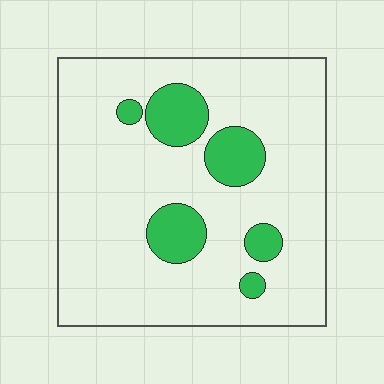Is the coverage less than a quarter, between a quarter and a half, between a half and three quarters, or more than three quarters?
Less than a quarter.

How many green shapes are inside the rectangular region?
6.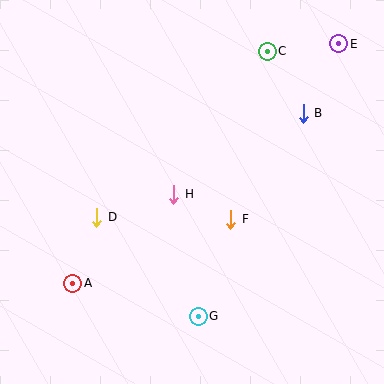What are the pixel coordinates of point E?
Point E is at (339, 44).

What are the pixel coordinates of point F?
Point F is at (231, 219).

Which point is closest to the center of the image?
Point H at (174, 194) is closest to the center.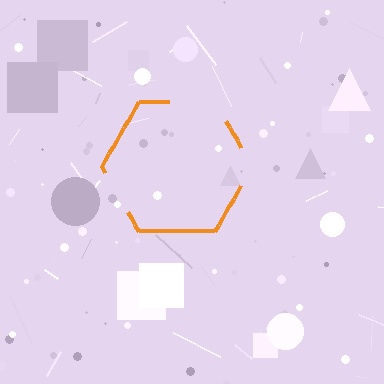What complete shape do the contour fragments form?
The contour fragments form a hexagon.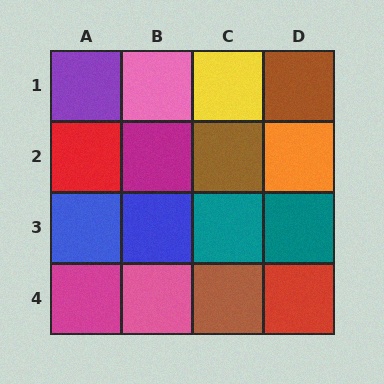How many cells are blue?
2 cells are blue.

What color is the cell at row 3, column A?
Blue.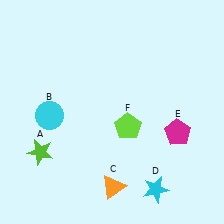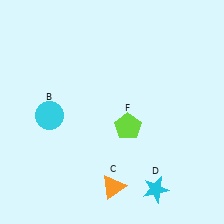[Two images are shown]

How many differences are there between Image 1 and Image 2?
There are 2 differences between the two images.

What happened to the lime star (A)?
The lime star (A) was removed in Image 2. It was in the bottom-left area of Image 1.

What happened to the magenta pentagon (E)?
The magenta pentagon (E) was removed in Image 2. It was in the bottom-right area of Image 1.